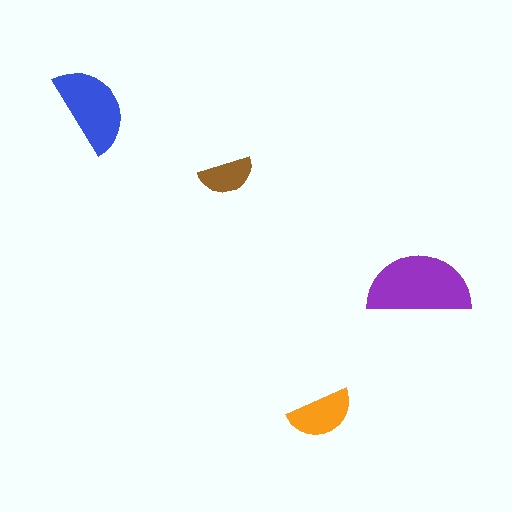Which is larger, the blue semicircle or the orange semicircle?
The blue one.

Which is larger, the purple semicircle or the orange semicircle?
The purple one.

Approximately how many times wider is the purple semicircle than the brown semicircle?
About 2 times wider.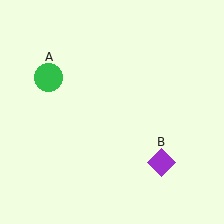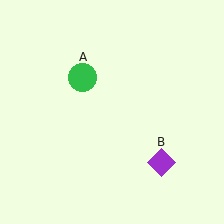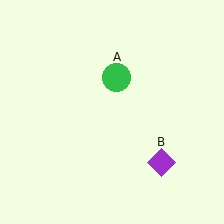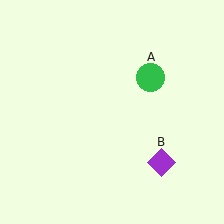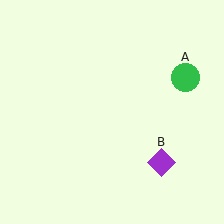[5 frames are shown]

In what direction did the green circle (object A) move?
The green circle (object A) moved right.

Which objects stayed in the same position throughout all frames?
Purple diamond (object B) remained stationary.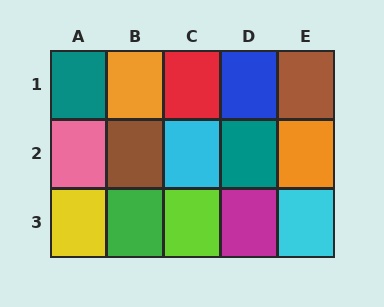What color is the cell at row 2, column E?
Orange.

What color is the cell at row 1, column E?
Brown.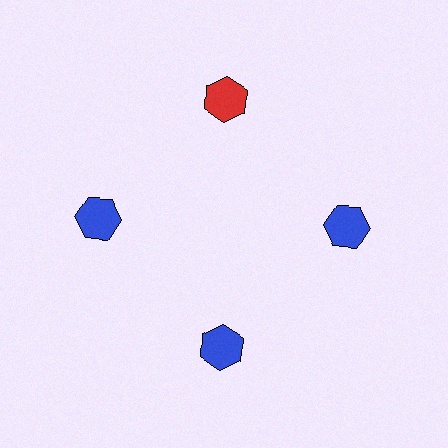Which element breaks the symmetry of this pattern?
The red hexagon at roughly the 12 o'clock position breaks the symmetry. All other shapes are blue hexagons.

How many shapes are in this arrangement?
There are 4 shapes arranged in a ring pattern.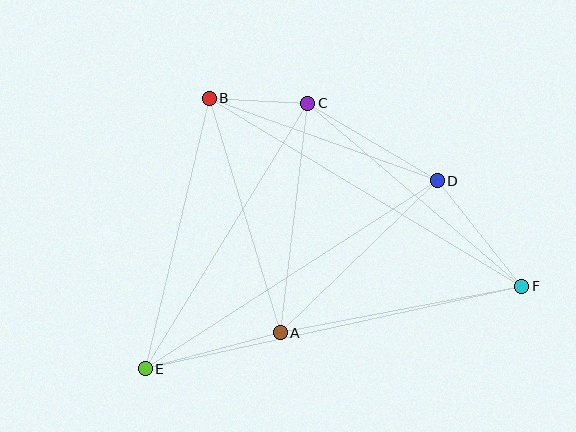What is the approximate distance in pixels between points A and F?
The distance between A and F is approximately 246 pixels.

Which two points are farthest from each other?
Points E and F are farthest from each other.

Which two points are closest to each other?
Points B and C are closest to each other.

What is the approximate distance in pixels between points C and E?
The distance between C and E is approximately 311 pixels.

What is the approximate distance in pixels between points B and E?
The distance between B and E is approximately 278 pixels.